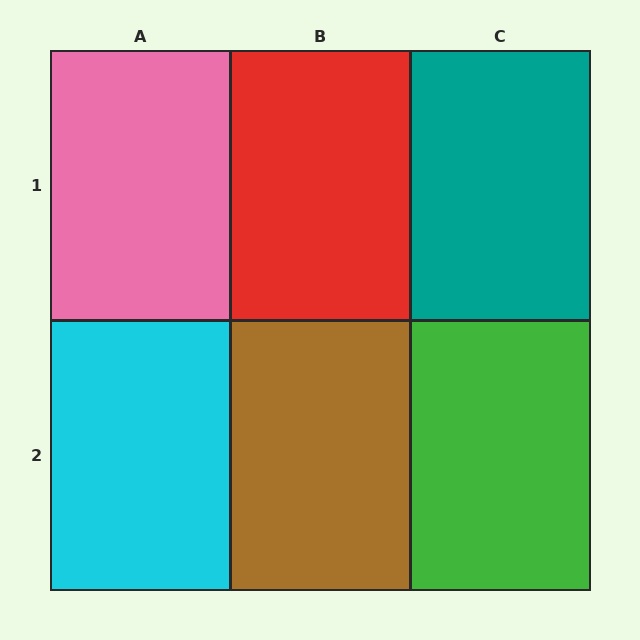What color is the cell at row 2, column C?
Green.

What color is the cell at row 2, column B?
Brown.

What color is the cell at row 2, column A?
Cyan.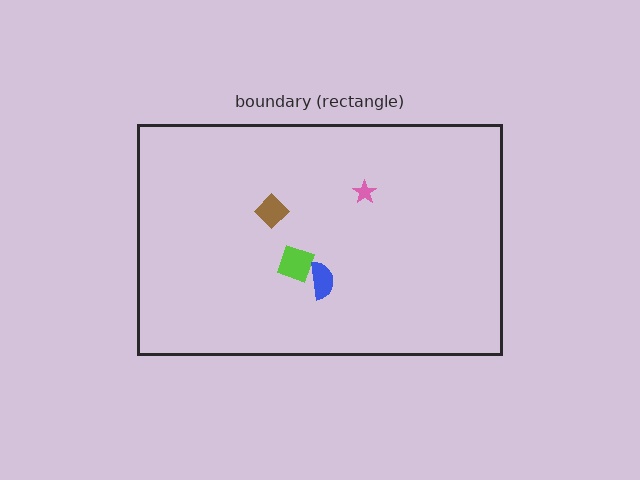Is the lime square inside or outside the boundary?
Inside.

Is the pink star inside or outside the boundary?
Inside.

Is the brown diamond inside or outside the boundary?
Inside.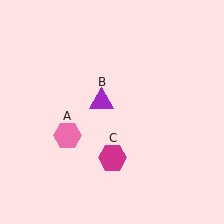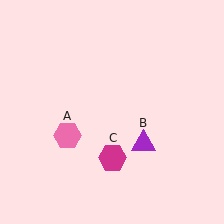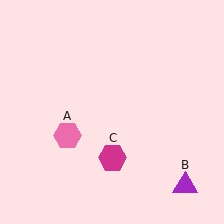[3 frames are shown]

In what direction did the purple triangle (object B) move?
The purple triangle (object B) moved down and to the right.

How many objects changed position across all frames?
1 object changed position: purple triangle (object B).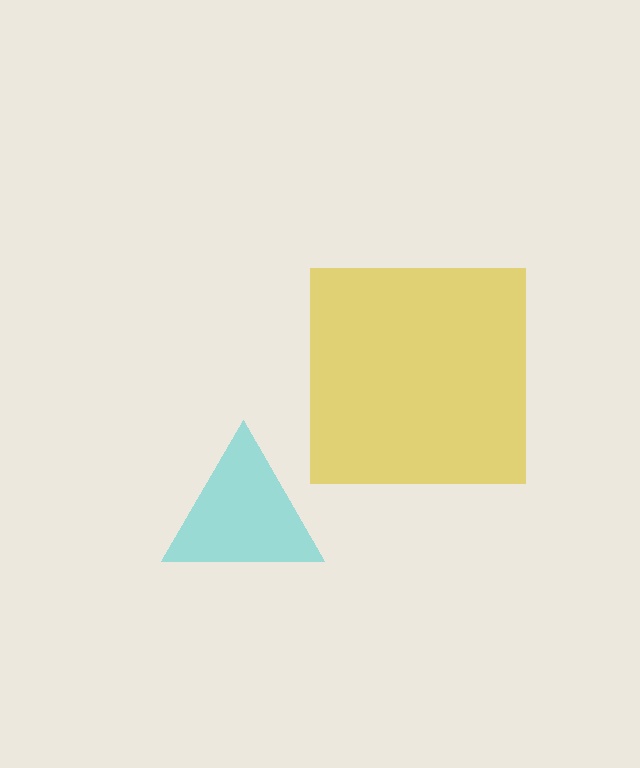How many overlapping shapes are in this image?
There are 2 overlapping shapes in the image.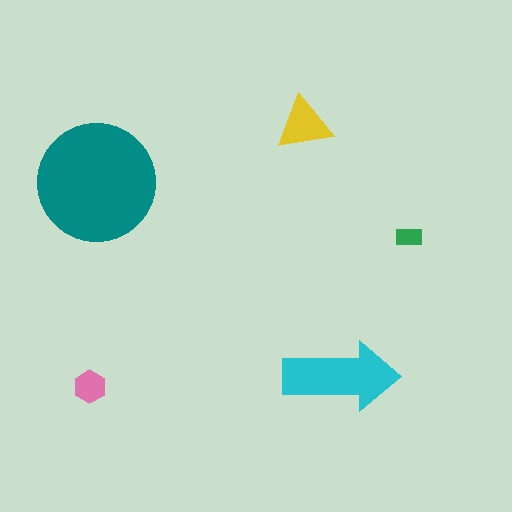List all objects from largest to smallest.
The teal circle, the cyan arrow, the yellow triangle, the pink hexagon, the green rectangle.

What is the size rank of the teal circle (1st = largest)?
1st.